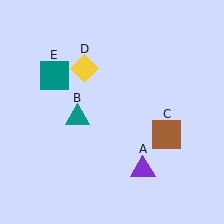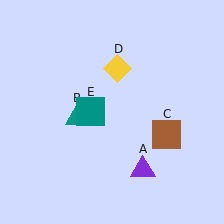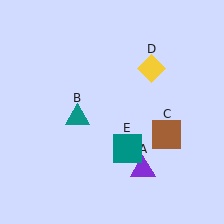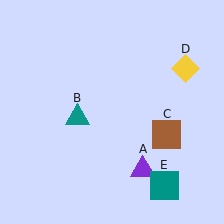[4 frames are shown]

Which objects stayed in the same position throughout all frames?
Purple triangle (object A) and teal triangle (object B) and brown square (object C) remained stationary.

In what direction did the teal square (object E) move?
The teal square (object E) moved down and to the right.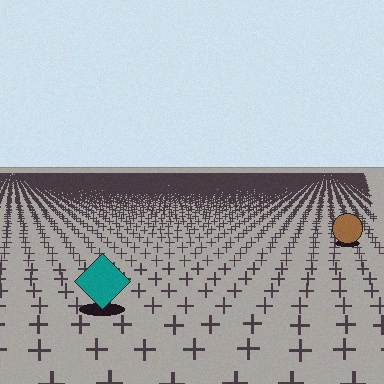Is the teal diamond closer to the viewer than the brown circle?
Yes. The teal diamond is closer — you can tell from the texture gradient: the ground texture is coarser near it.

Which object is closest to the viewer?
The teal diamond is closest. The texture marks near it are larger and more spread out.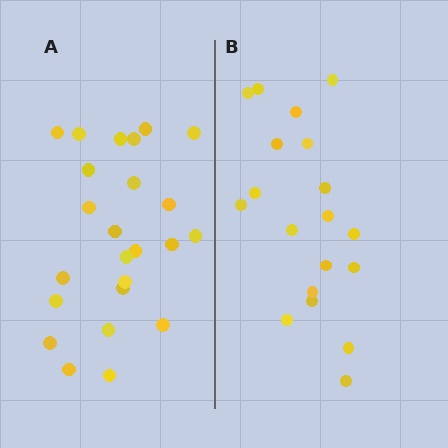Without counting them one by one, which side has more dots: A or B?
Region A (the left region) has more dots.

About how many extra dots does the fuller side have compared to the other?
Region A has about 5 more dots than region B.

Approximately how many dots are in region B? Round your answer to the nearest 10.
About 20 dots. (The exact count is 19, which rounds to 20.)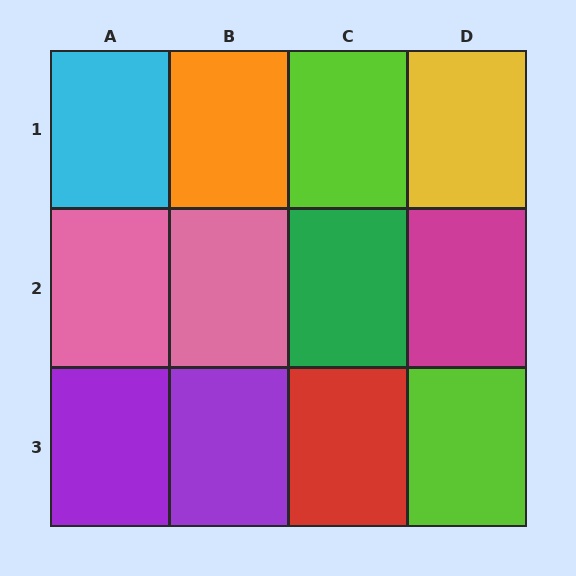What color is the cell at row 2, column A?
Pink.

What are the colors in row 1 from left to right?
Cyan, orange, lime, yellow.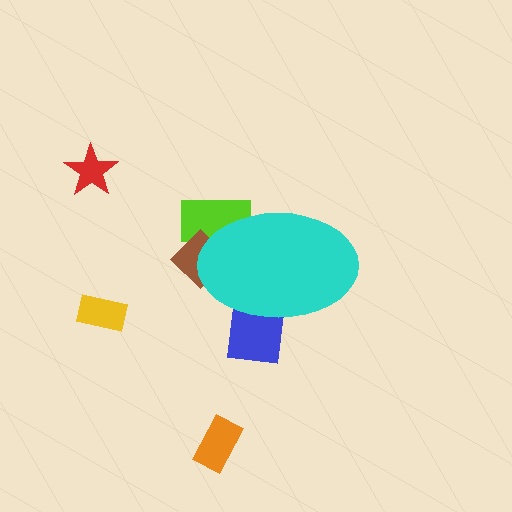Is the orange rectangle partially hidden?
No, the orange rectangle is fully visible.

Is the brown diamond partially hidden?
Yes, the brown diamond is partially hidden behind the cyan ellipse.